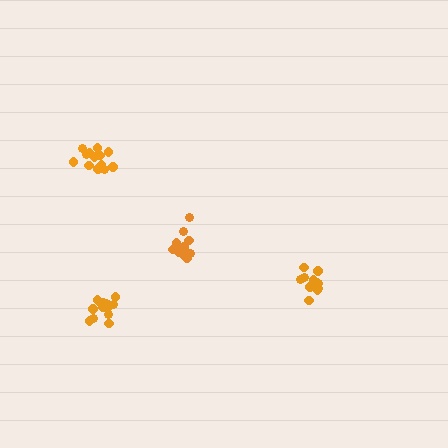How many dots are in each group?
Group 1: 12 dots, Group 2: 15 dots, Group 3: 14 dots, Group 4: 11 dots (52 total).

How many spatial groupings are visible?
There are 4 spatial groupings.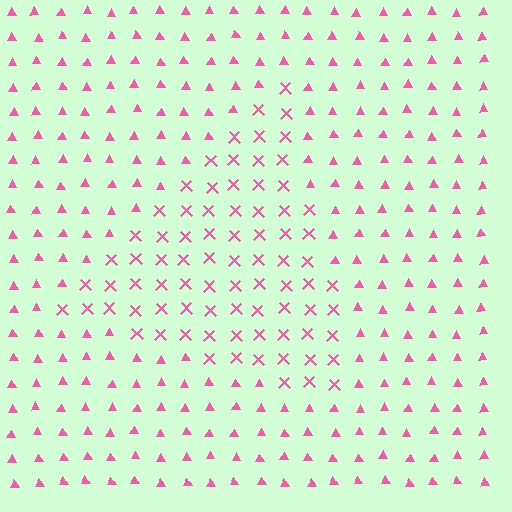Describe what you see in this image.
The image is filled with small pink elements arranged in a uniform grid. A triangle-shaped region contains X marks, while the surrounding area contains triangles. The boundary is defined purely by the change in element shape.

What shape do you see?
I see a triangle.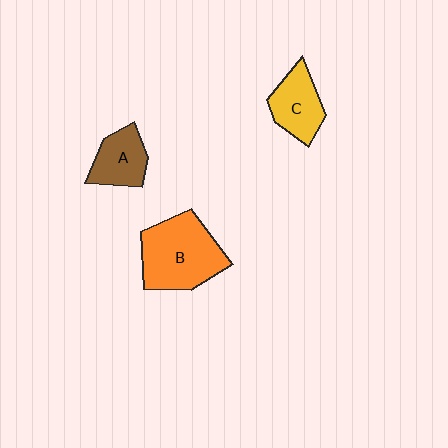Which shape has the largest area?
Shape B (orange).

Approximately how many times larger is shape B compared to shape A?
Approximately 1.9 times.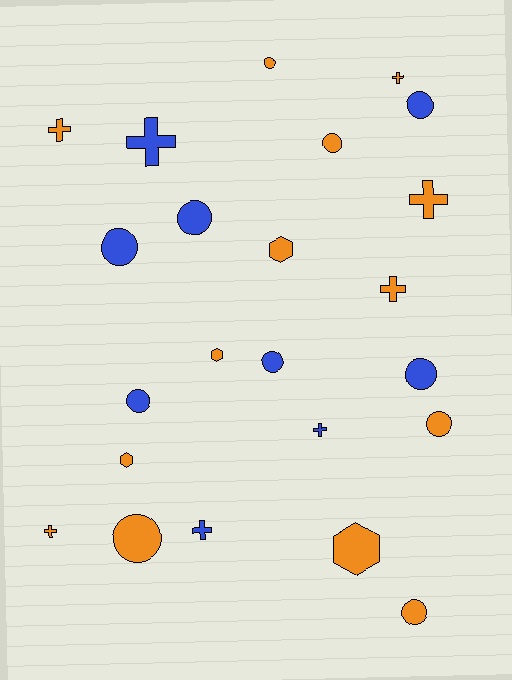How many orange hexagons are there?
There are 4 orange hexagons.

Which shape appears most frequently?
Circle, with 11 objects.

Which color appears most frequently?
Orange, with 14 objects.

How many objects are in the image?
There are 23 objects.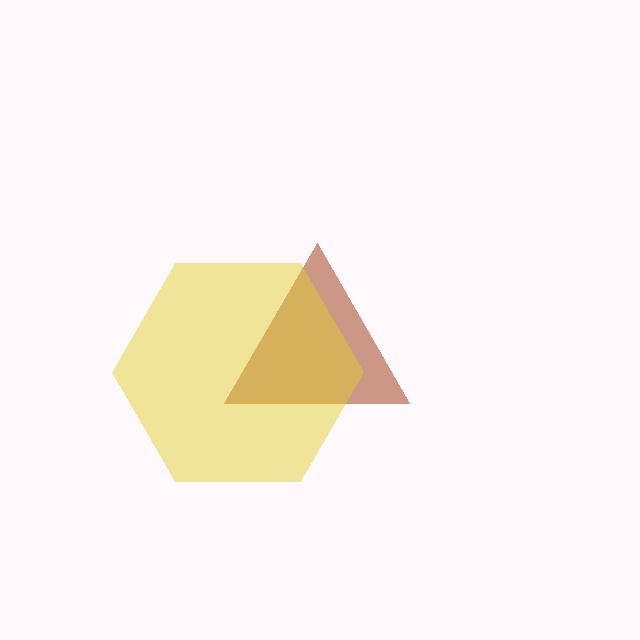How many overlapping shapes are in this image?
There are 2 overlapping shapes in the image.